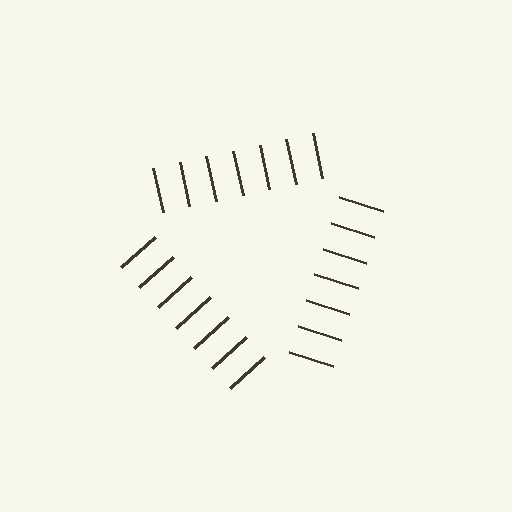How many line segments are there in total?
21 — 7 along each of the 3 edges.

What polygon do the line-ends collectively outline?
An illusory triangle — the line segments terminate on its edges but no continuous stroke is drawn.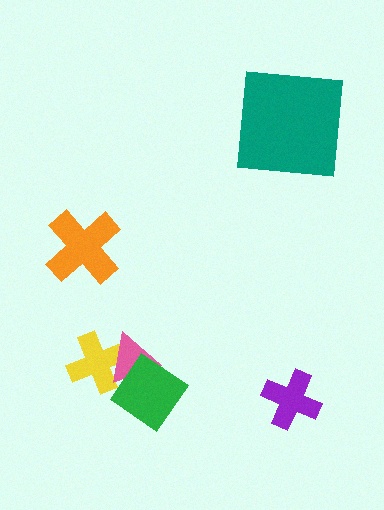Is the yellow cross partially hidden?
Yes, it is partially covered by another shape.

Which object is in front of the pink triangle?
The green diamond is in front of the pink triangle.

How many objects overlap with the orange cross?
0 objects overlap with the orange cross.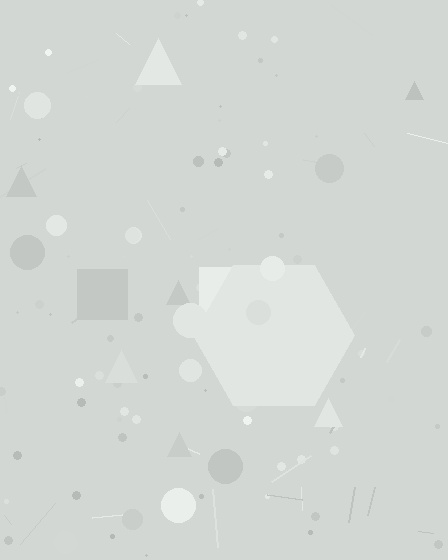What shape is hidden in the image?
A hexagon is hidden in the image.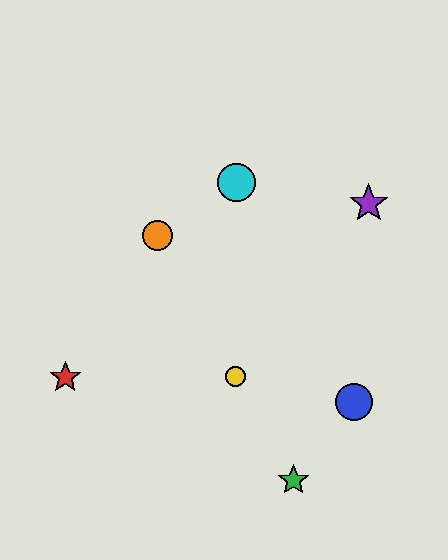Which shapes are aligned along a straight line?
The green star, the yellow circle, the orange circle are aligned along a straight line.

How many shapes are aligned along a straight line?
3 shapes (the green star, the yellow circle, the orange circle) are aligned along a straight line.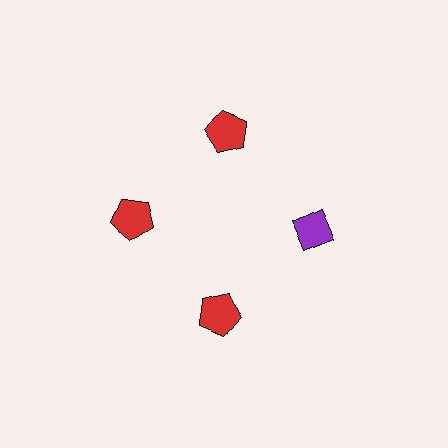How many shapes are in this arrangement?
There are 4 shapes arranged in a ring pattern.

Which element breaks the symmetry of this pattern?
The purple diamond at roughly the 3 o'clock position breaks the symmetry. All other shapes are red pentagons.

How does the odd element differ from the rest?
It differs in both color (purple instead of red) and shape (diamond instead of pentagon).